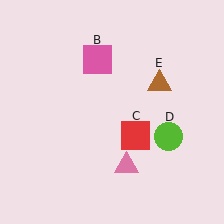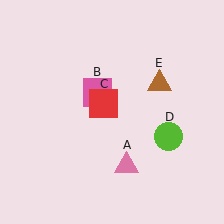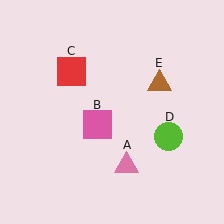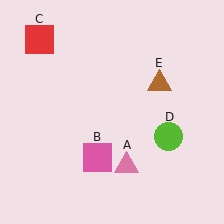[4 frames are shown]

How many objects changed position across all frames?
2 objects changed position: pink square (object B), red square (object C).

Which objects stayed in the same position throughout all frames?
Pink triangle (object A) and lime circle (object D) and brown triangle (object E) remained stationary.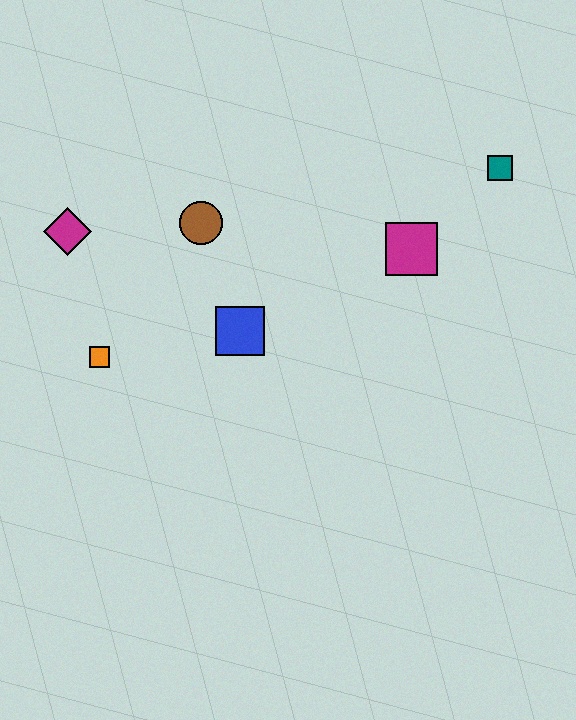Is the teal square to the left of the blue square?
No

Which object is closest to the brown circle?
The blue square is closest to the brown circle.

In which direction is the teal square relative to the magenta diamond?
The teal square is to the right of the magenta diamond.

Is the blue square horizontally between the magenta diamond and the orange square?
No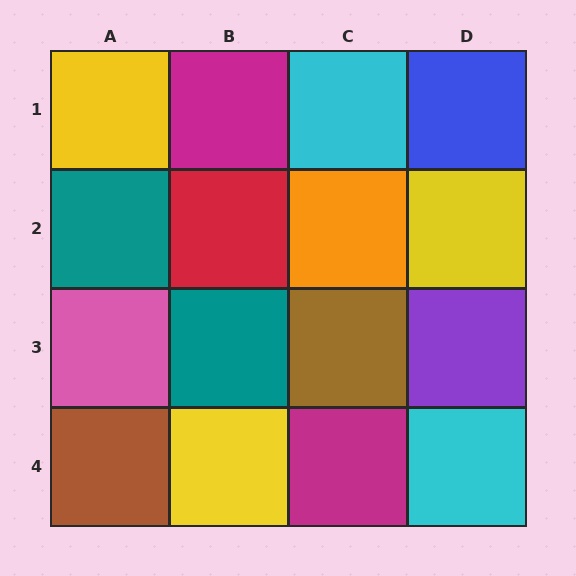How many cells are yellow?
3 cells are yellow.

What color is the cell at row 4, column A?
Brown.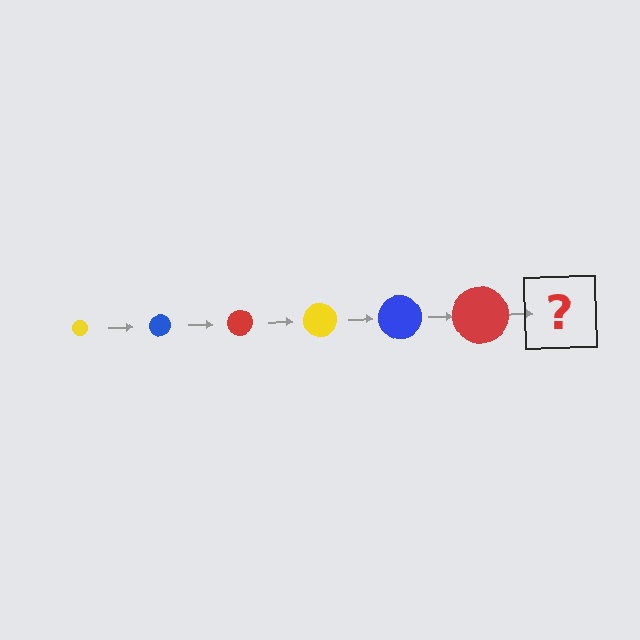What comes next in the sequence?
The next element should be a yellow circle, larger than the previous one.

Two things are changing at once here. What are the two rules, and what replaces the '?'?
The two rules are that the circle grows larger each step and the color cycles through yellow, blue, and red. The '?' should be a yellow circle, larger than the previous one.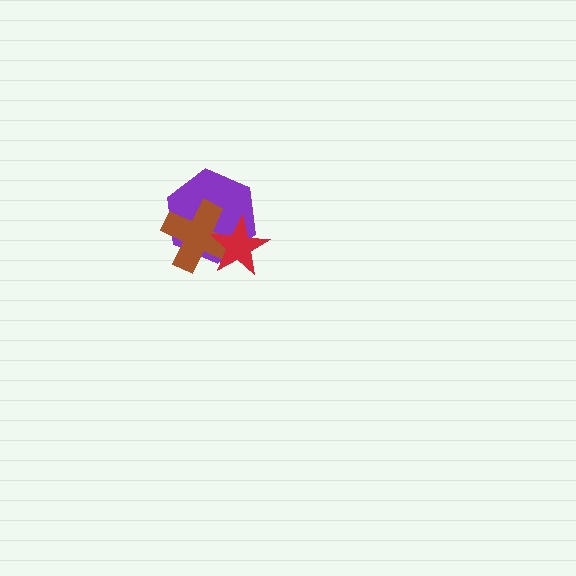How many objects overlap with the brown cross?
2 objects overlap with the brown cross.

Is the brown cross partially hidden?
Yes, it is partially covered by another shape.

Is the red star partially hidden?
No, no other shape covers it.